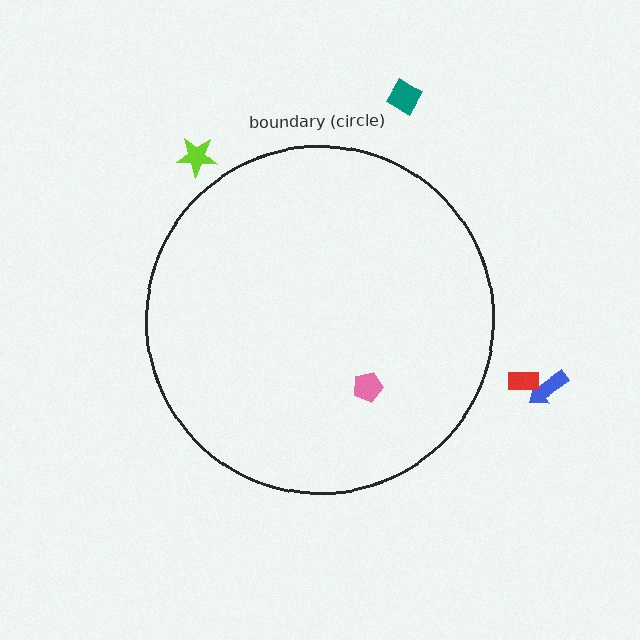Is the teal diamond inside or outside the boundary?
Outside.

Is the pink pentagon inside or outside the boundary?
Inside.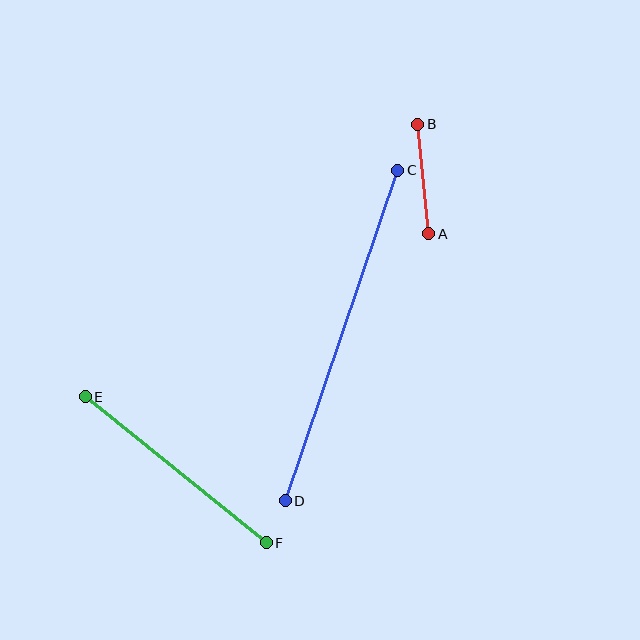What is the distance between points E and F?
The distance is approximately 232 pixels.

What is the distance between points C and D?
The distance is approximately 349 pixels.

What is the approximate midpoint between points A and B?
The midpoint is at approximately (423, 179) pixels.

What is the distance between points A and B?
The distance is approximately 110 pixels.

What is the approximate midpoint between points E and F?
The midpoint is at approximately (176, 470) pixels.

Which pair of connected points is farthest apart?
Points C and D are farthest apart.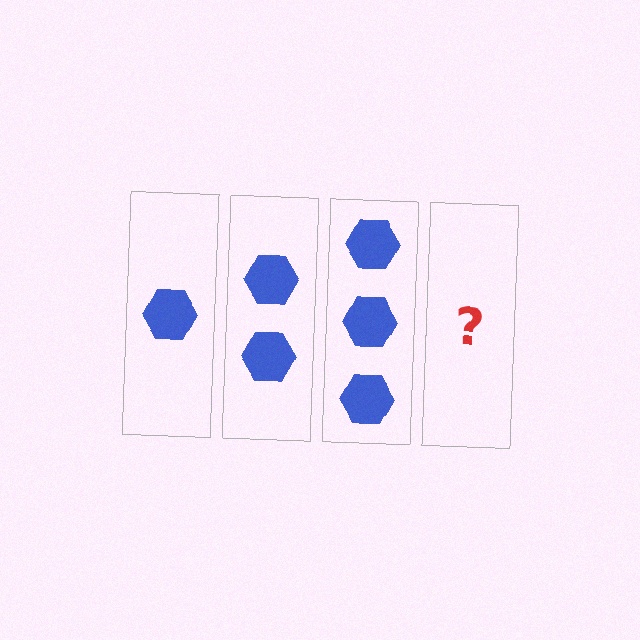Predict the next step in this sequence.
The next step is 4 hexagons.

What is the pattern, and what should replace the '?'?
The pattern is that each step adds one more hexagon. The '?' should be 4 hexagons.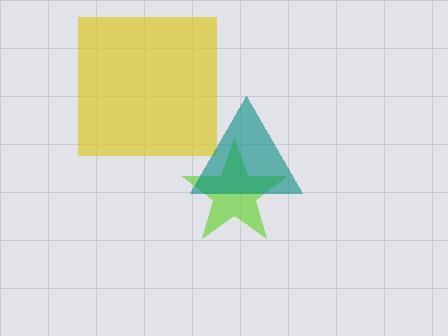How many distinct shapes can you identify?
There are 3 distinct shapes: a lime star, a yellow square, a teal triangle.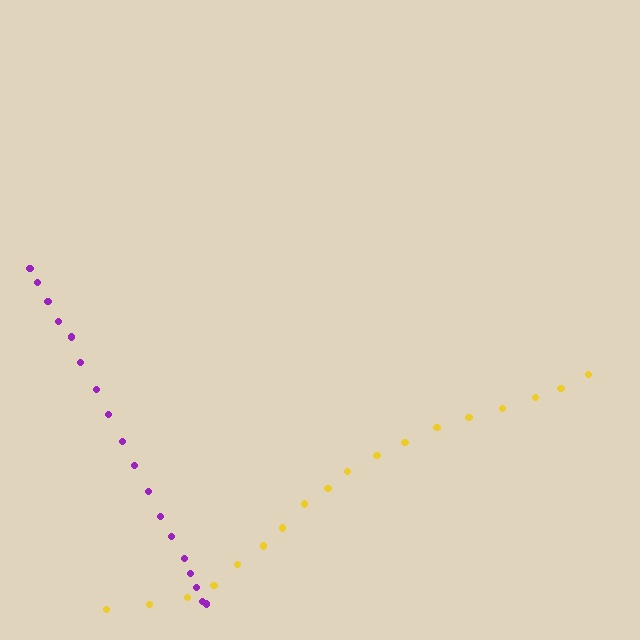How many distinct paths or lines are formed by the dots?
There are 2 distinct paths.